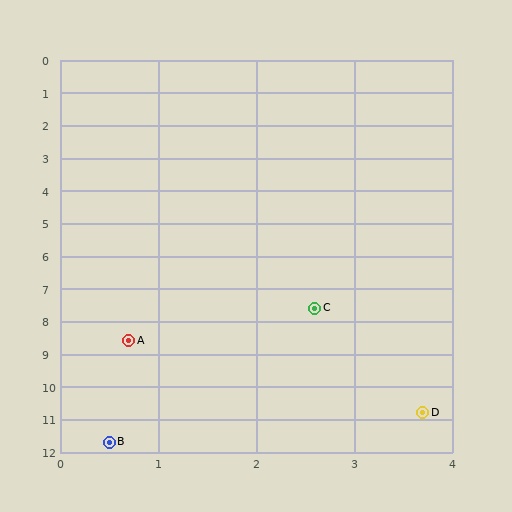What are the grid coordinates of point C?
Point C is at approximately (2.6, 7.6).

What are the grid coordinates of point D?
Point D is at approximately (3.7, 10.8).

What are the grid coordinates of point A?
Point A is at approximately (0.7, 8.6).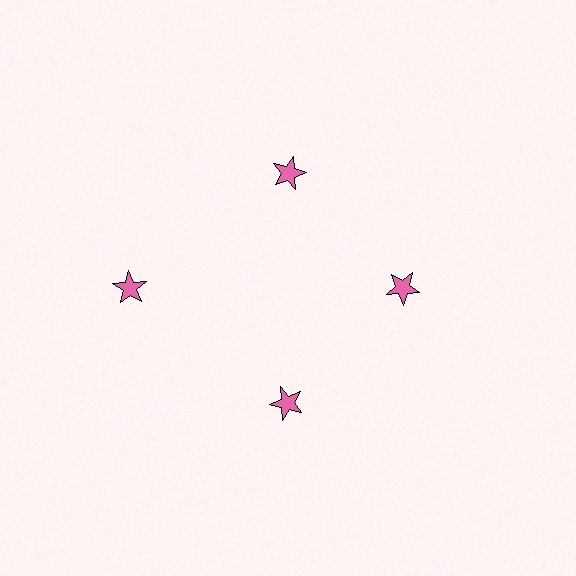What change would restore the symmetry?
The symmetry would be restored by moving it inward, back onto the ring so that all 4 stars sit at equal angles and equal distance from the center.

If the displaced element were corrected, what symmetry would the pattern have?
It would have 4-fold rotational symmetry — the pattern would map onto itself every 90 degrees.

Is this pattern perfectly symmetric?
No. The 4 pink stars are arranged in a ring, but one element near the 9 o'clock position is pushed outward from the center, breaking the 4-fold rotational symmetry.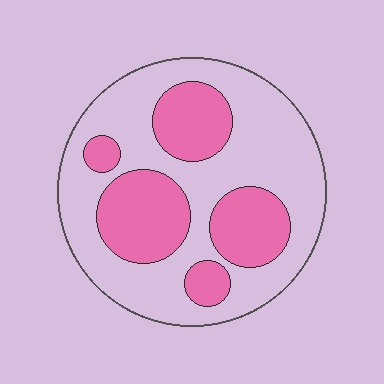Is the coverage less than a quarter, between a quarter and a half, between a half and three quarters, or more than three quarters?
Between a quarter and a half.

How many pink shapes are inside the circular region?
5.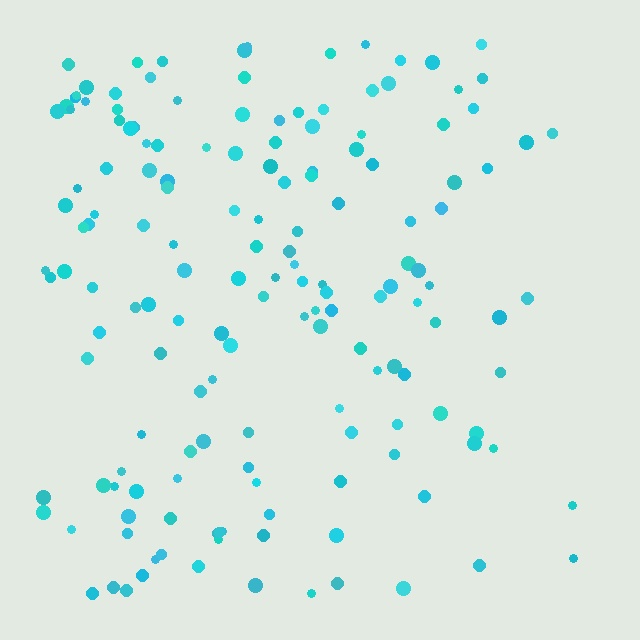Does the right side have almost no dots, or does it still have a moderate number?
Still a moderate number, just noticeably fewer than the left.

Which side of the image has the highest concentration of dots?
The left.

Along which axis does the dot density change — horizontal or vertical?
Horizontal.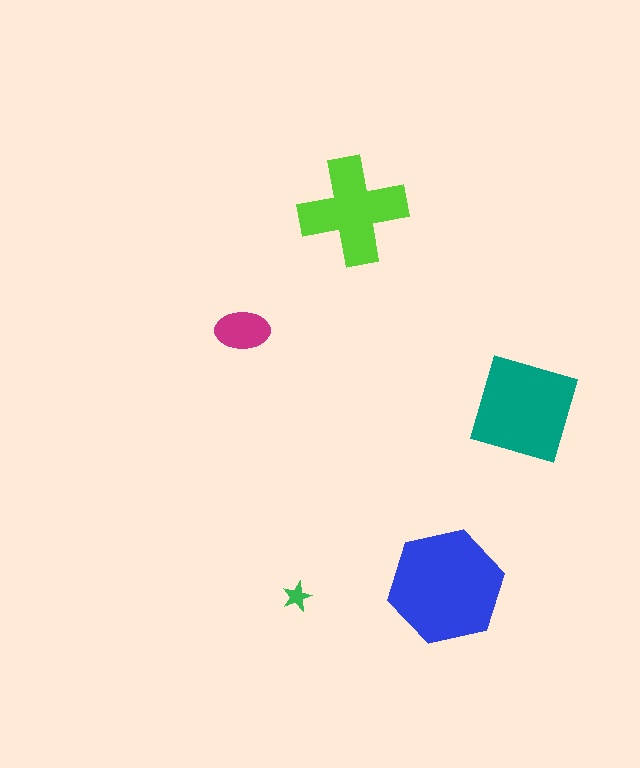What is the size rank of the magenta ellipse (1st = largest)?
4th.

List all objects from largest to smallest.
The blue hexagon, the teal square, the lime cross, the magenta ellipse, the green star.